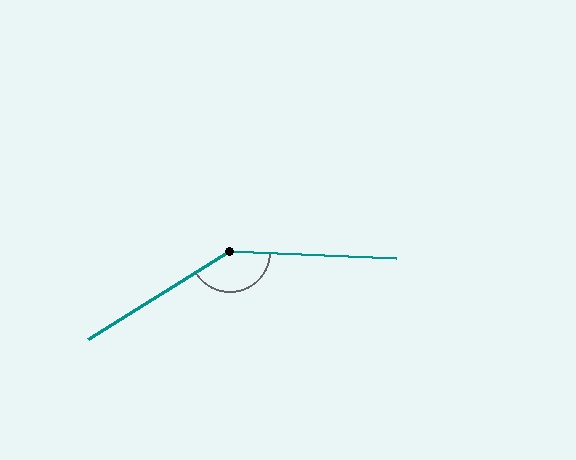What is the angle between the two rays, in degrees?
Approximately 146 degrees.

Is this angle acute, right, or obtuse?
It is obtuse.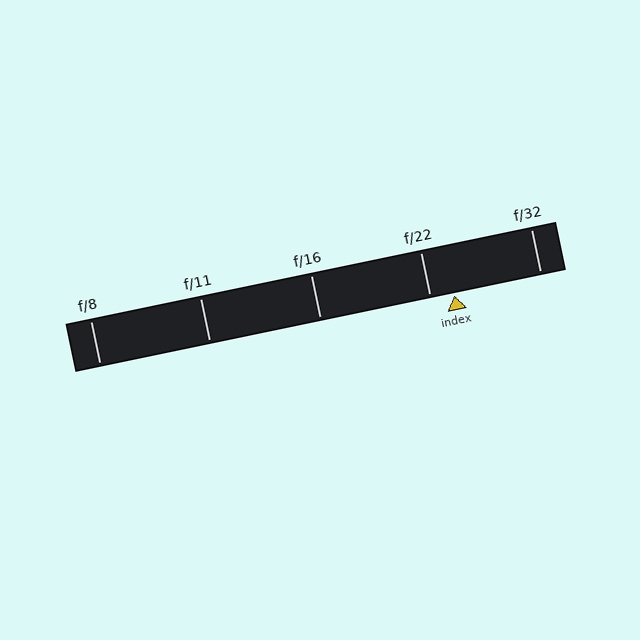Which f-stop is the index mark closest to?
The index mark is closest to f/22.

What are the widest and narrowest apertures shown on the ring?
The widest aperture shown is f/8 and the narrowest is f/32.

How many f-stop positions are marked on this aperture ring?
There are 5 f-stop positions marked.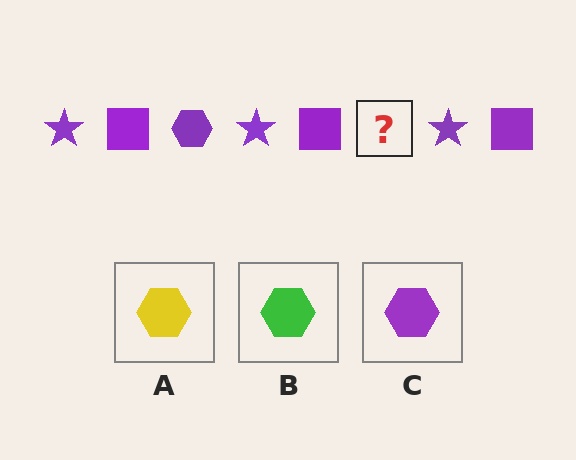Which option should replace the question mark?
Option C.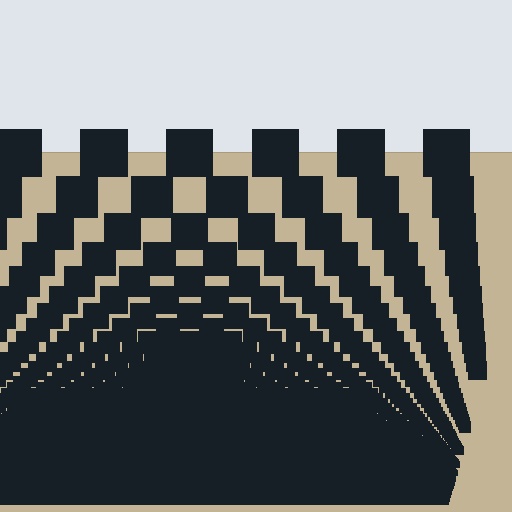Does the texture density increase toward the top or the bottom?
Density increases toward the bottom.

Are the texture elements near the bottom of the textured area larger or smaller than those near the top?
Smaller. The gradient is inverted — elements near the bottom are smaller and denser.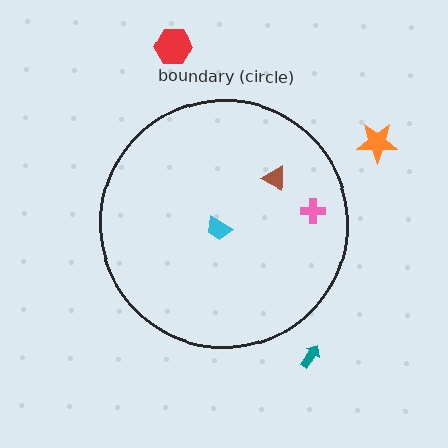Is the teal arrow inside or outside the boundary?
Outside.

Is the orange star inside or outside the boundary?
Outside.